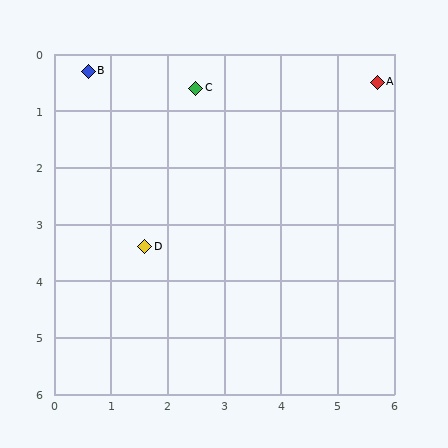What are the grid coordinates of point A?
Point A is at approximately (5.7, 0.5).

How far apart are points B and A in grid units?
Points B and A are about 5.1 grid units apart.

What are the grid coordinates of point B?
Point B is at approximately (0.6, 0.3).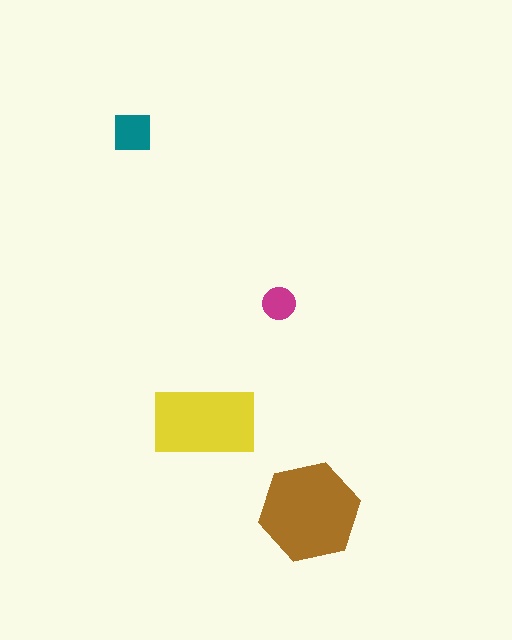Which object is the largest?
The brown hexagon.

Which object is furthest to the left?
The teal square is leftmost.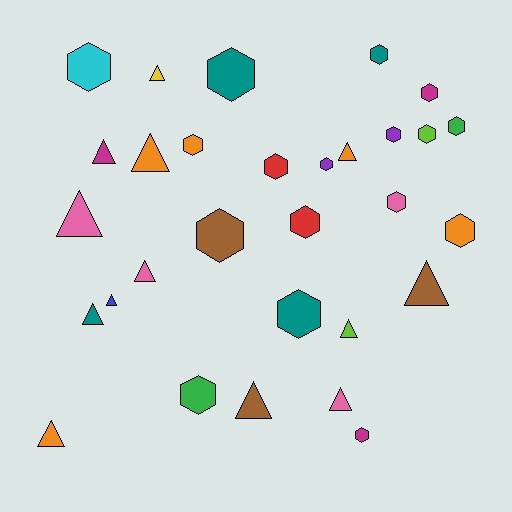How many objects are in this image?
There are 30 objects.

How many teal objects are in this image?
There are 4 teal objects.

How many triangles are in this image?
There are 13 triangles.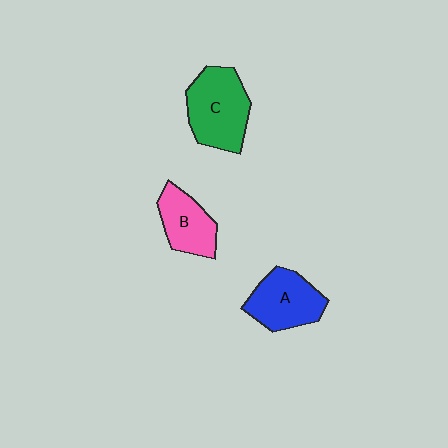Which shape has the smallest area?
Shape B (pink).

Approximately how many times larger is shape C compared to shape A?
Approximately 1.2 times.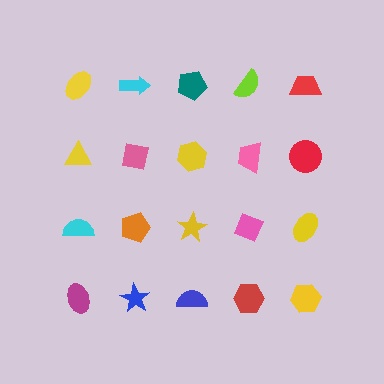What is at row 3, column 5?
A yellow ellipse.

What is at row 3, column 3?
A yellow star.